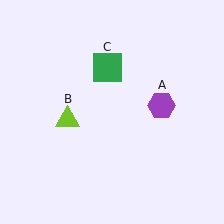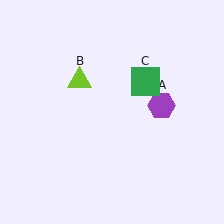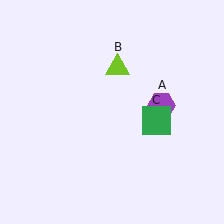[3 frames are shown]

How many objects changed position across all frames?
2 objects changed position: lime triangle (object B), green square (object C).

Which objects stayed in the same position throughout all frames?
Purple hexagon (object A) remained stationary.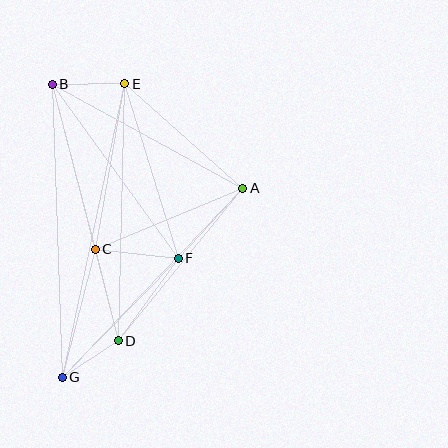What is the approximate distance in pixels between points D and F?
The distance between D and F is approximately 102 pixels.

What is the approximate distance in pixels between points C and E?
The distance between C and E is approximately 168 pixels.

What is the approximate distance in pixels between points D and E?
The distance between D and E is approximately 257 pixels.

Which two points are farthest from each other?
Points E and G are farthest from each other.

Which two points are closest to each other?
Points D and G are closest to each other.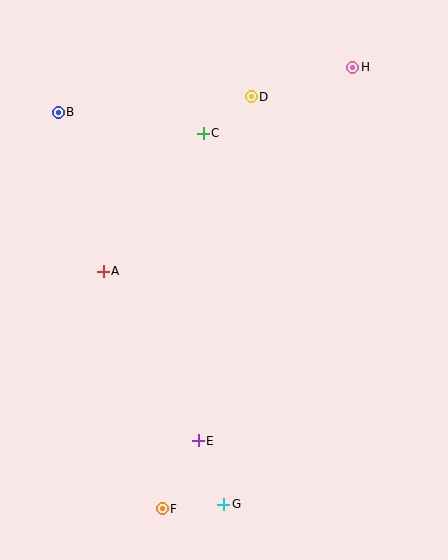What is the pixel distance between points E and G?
The distance between E and G is 69 pixels.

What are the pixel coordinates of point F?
Point F is at (162, 509).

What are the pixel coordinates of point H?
Point H is at (353, 67).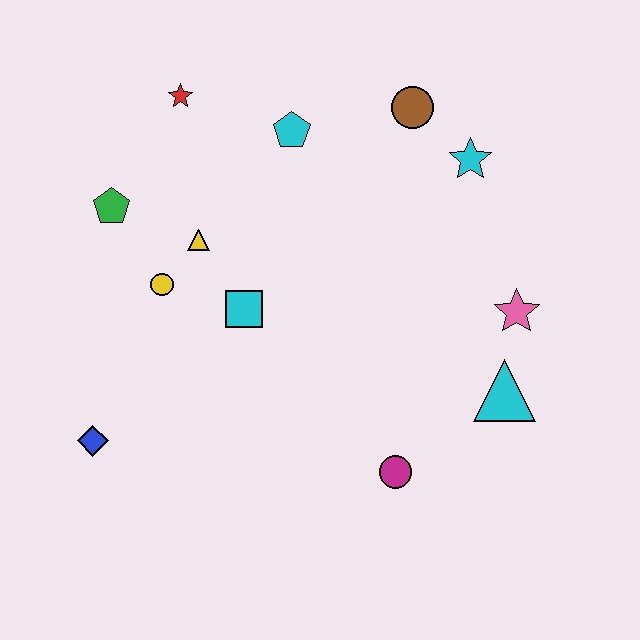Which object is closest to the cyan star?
The brown circle is closest to the cyan star.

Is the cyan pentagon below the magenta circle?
No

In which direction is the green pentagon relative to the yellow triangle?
The green pentagon is to the left of the yellow triangle.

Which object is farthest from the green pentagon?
The cyan triangle is farthest from the green pentagon.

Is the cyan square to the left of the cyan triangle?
Yes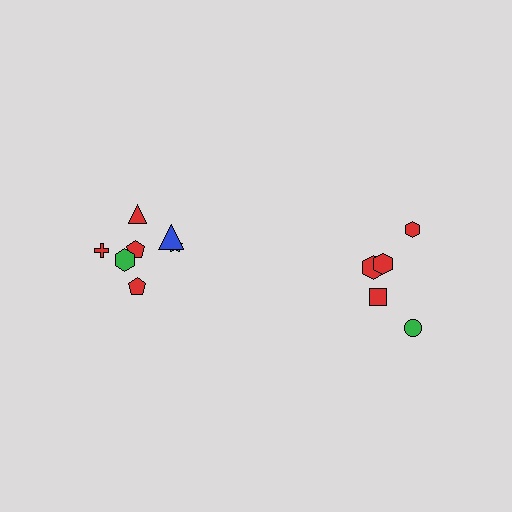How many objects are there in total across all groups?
There are 12 objects.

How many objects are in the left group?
There are 7 objects.